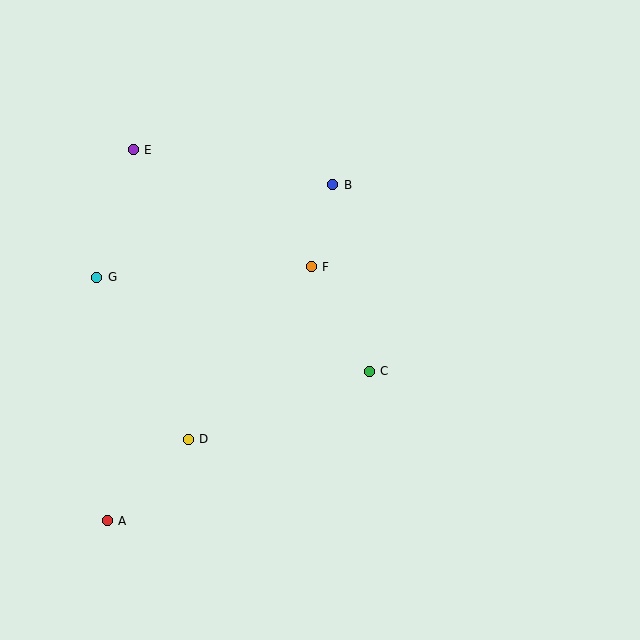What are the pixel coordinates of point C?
Point C is at (369, 371).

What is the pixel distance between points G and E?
The distance between G and E is 132 pixels.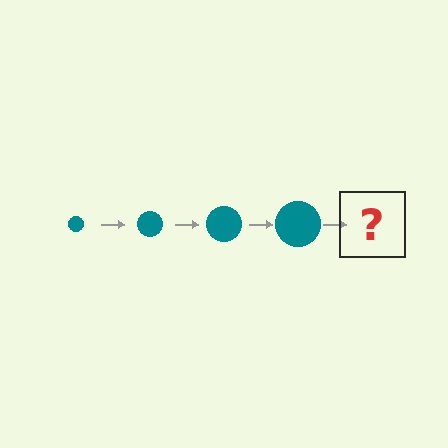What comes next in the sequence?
The next element should be a teal circle, larger than the previous one.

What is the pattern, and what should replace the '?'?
The pattern is that the circle gets progressively larger each step. The '?' should be a teal circle, larger than the previous one.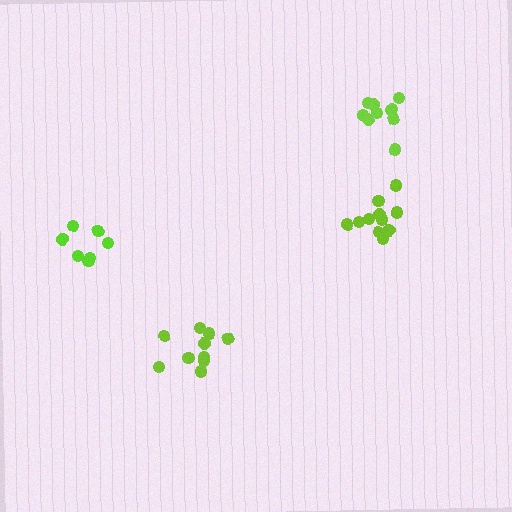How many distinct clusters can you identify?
There are 4 distinct clusters.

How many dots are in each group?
Group 1: 11 dots, Group 2: 10 dots, Group 3: 7 dots, Group 4: 9 dots (37 total).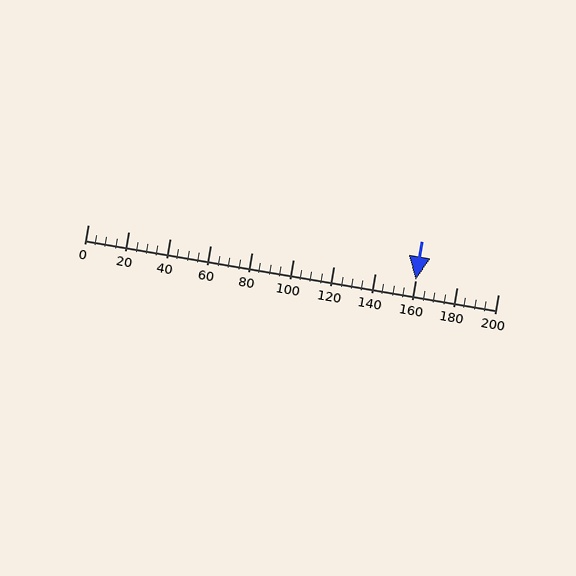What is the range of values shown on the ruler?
The ruler shows values from 0 to 200.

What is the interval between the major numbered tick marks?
The major tick marks are spaced 20 units apart.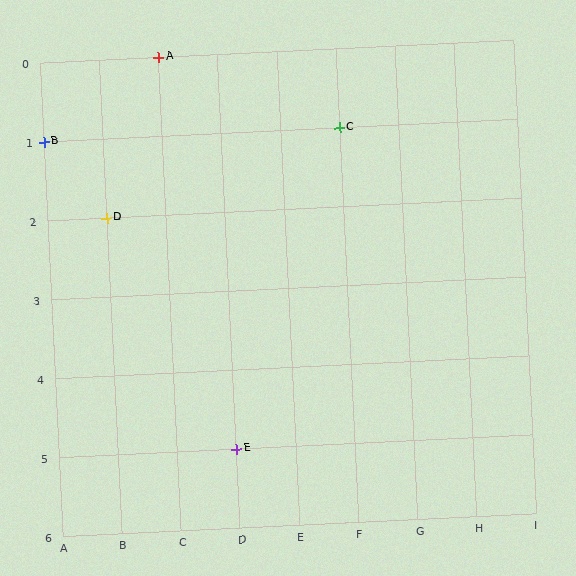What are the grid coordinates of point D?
Point D is at grid coordinates (B, 2).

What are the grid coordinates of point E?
Point E is at grid coordinates (D, 5).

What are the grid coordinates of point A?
Point A is at grid coordinates (C, 0).